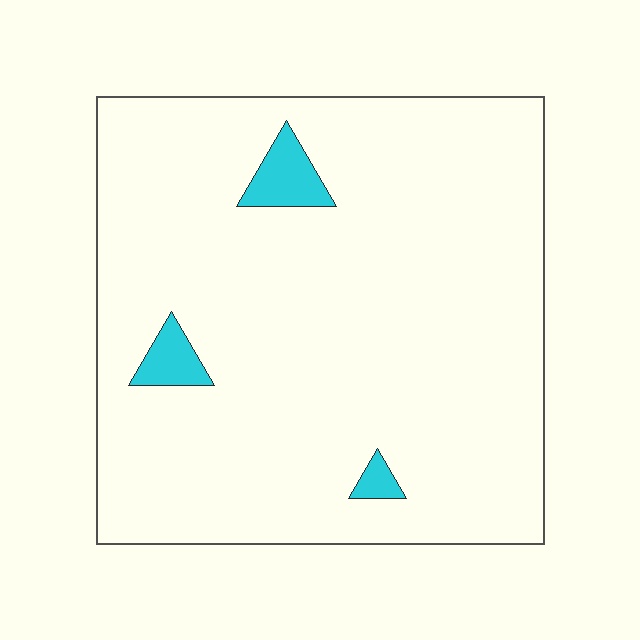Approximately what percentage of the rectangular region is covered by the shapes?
Approximately 5%.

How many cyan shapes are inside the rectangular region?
3.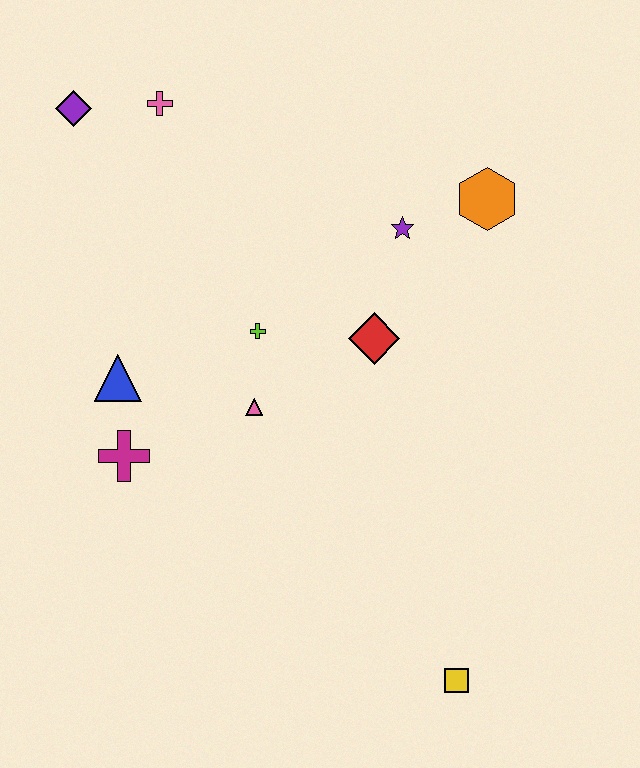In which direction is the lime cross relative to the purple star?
The lime cross is to the left of the purple star.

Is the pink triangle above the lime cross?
No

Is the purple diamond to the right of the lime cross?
No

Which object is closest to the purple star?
The orange hexagon is closest to the purple star.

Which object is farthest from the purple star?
The yellow square is farthest from the purple star.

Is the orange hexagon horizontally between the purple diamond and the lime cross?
No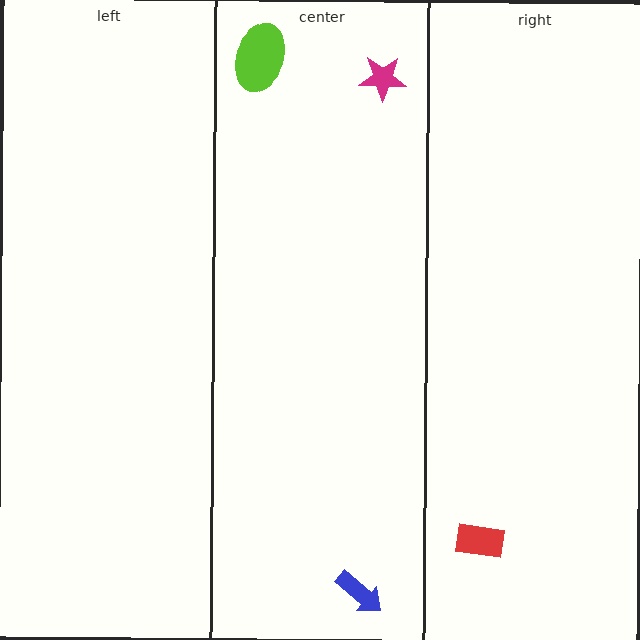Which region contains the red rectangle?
The right region.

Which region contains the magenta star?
The center region.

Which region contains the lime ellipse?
The center region.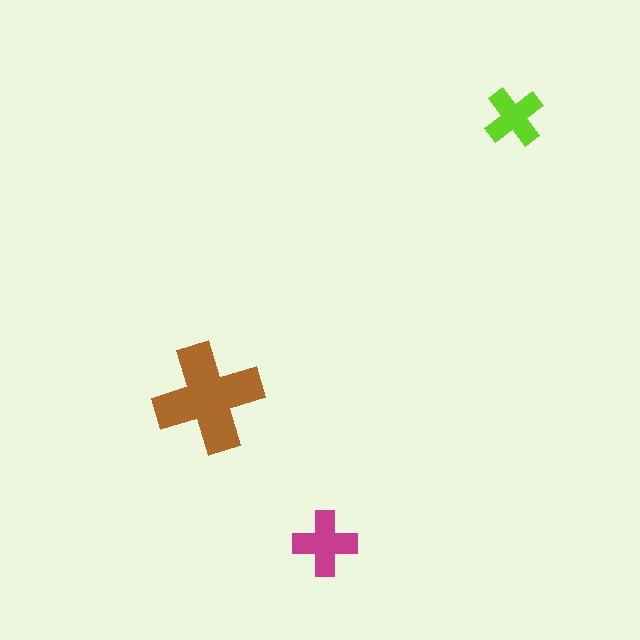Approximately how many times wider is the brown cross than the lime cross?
About 2 times wider.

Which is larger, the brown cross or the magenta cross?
The brown one.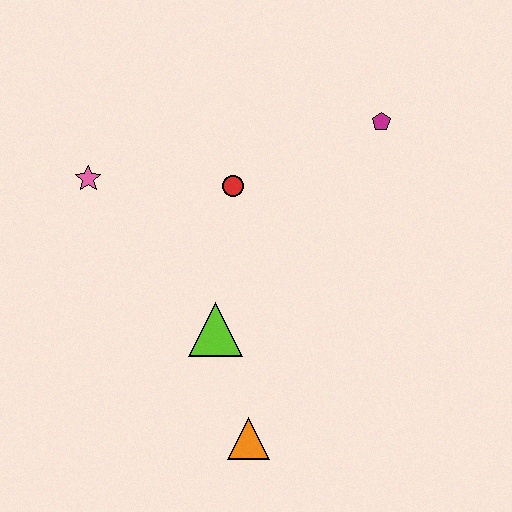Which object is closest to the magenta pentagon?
The red circle is closest to the magenta pentagon.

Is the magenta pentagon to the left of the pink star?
No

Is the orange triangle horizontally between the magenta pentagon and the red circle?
Yes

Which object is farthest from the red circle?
The orange triangle is farthest from the red circle.